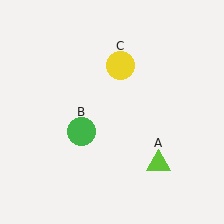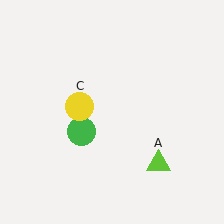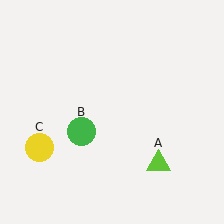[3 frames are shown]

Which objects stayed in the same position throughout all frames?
Lime triangle (object A) and green circle (object B) remained stationary.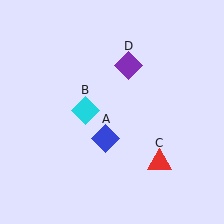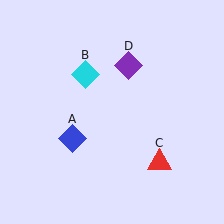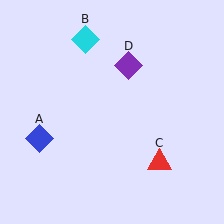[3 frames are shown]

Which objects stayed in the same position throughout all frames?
Red triangle (object C) and purple diamond (object D) remained stationary.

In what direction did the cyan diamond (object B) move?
The cyan diamond (object B) moved up.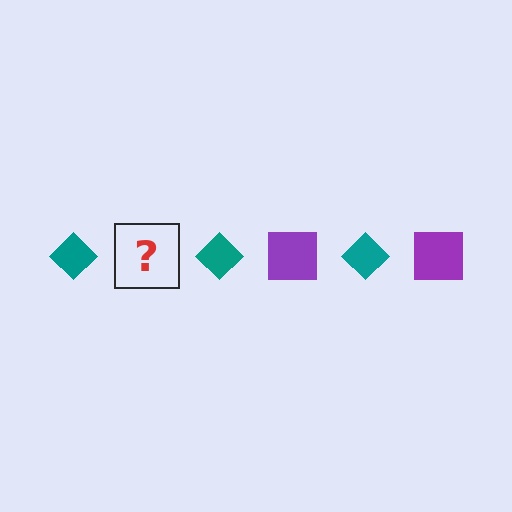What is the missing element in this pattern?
The missing element is a purple square.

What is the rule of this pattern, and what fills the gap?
The rule is that the pattern alternates between teal diamond and purple square. The gap should be filled with a purple square.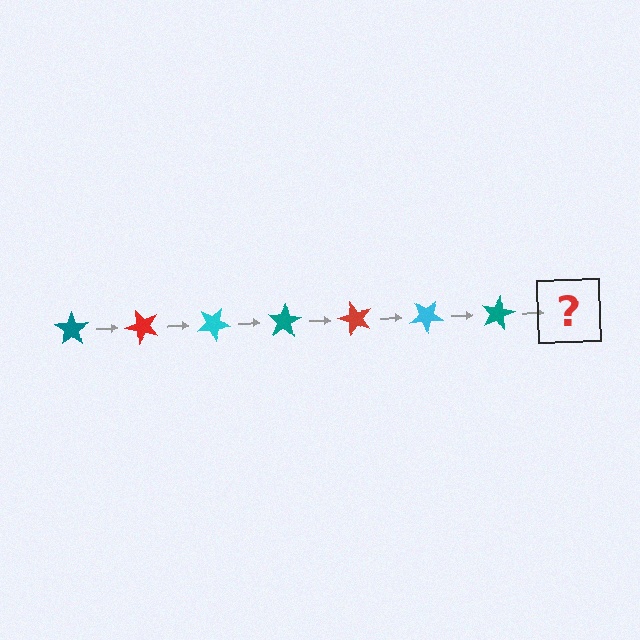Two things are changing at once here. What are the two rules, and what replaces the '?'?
The two rules are that it rotates 50 degrees each step and the color cycles through teal, red, and cyan. The '?' should be a red star, rotated 350 degrees from the start.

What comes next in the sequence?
The next element should be a red star, rotated 350 degrees from the start.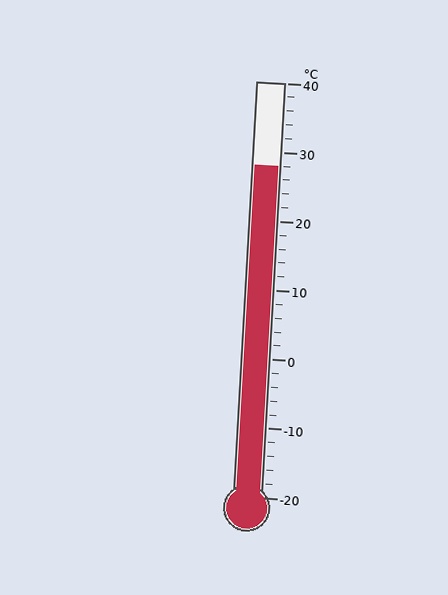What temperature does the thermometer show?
The thermometer shows approximately 28°C.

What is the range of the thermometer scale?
The thermometer scale ranges from -20°C to 40°C.